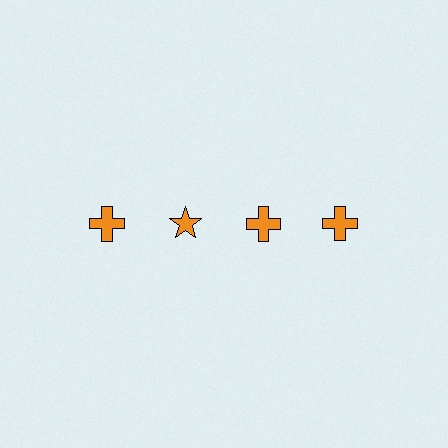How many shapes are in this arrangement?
There are 4 shapes arranged in a grid pattern.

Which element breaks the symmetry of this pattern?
The orange star in the top row, second from left column breaks the symmetry. All other shapes are orange crosses.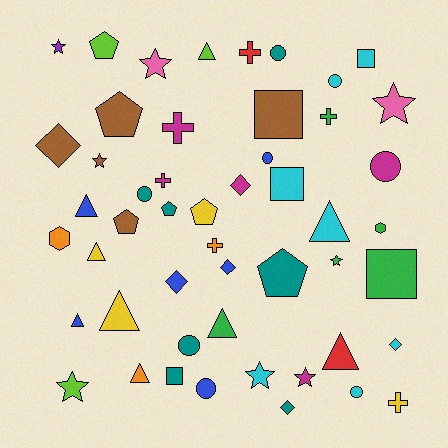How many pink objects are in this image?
There are 2 pink objects.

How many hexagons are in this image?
There are 2 hexagons.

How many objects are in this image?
There are 50 objects.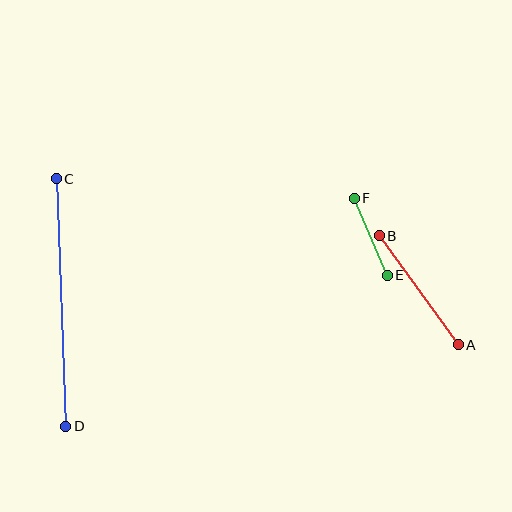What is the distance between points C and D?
The distance is approximately 248 pixels.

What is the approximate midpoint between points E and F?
The midpoint is at approximately (371, 237) pixels.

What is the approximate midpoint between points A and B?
The midpoint is at approximately (419, 290) pixels.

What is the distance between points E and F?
The distance is approximately 84 pixels.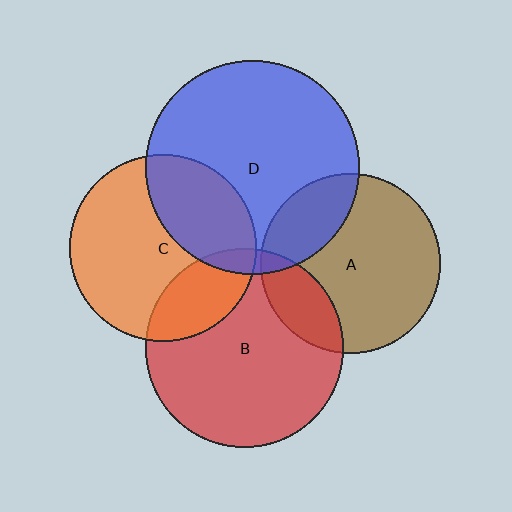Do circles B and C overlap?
Yes.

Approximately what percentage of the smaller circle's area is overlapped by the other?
Approximately 25%.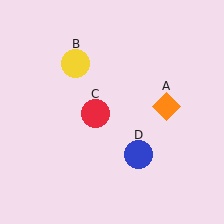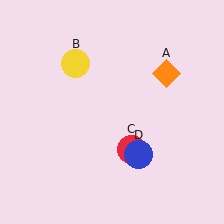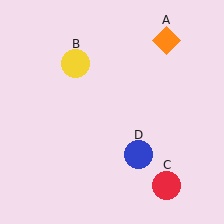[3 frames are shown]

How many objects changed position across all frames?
2 objects changed position: orange diamond (object A), red circle (object C).